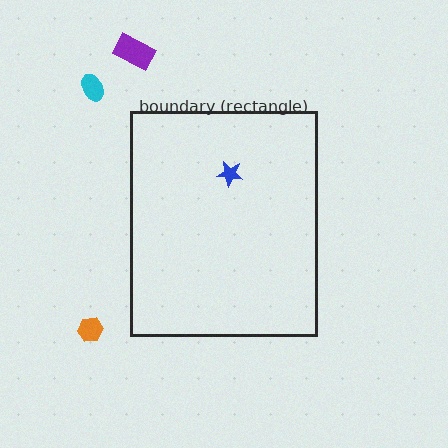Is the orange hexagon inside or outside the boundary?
Outside.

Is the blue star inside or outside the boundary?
Inside.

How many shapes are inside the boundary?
1 inside, 3 outside.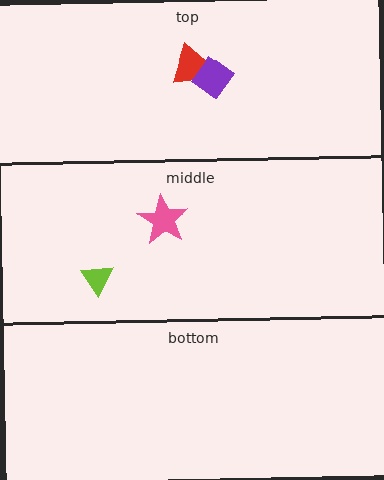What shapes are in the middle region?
The pink star, the lime triangle.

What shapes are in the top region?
The red trapezoid, the purple diamond.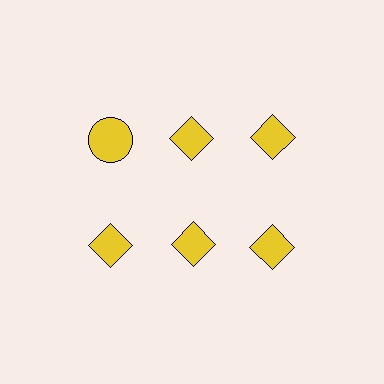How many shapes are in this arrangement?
There are 6 shapes arranged in a grid pattern.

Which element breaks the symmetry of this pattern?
The yellow circle in the top row, leftmost column breaks the symmetry. All other shapes are yellow diamonds.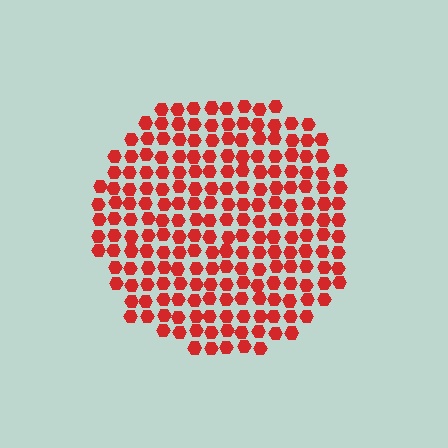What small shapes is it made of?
It is made of small hexagons.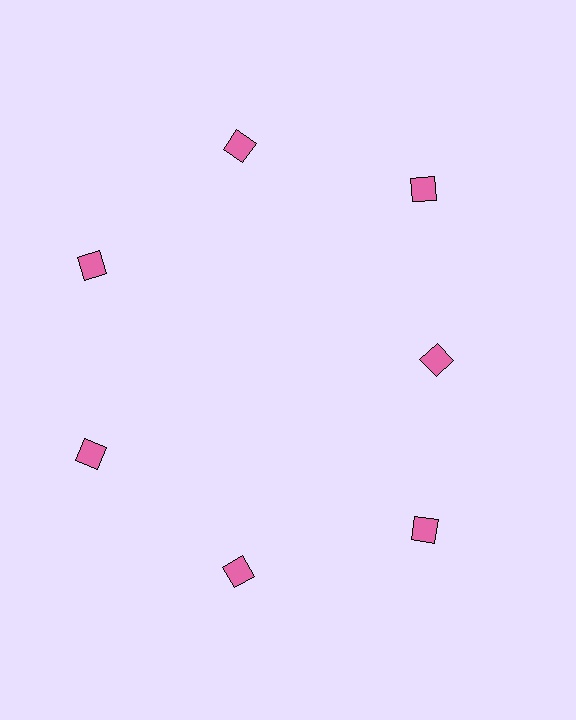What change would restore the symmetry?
The symmetry would be restored by moving it outward, back onto the ring so that all 7 diamonds sit at equal angles and equal distance from the center.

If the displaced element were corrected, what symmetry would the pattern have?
It would have 7-fold rotational symmetry — the pattern would map onto itself every 51 degrees.